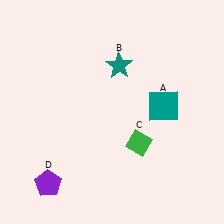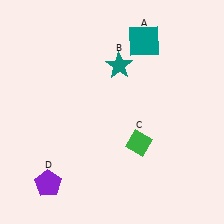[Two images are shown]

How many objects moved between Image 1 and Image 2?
1 object moved between the two images.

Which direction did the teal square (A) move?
The teal square (A) moved up.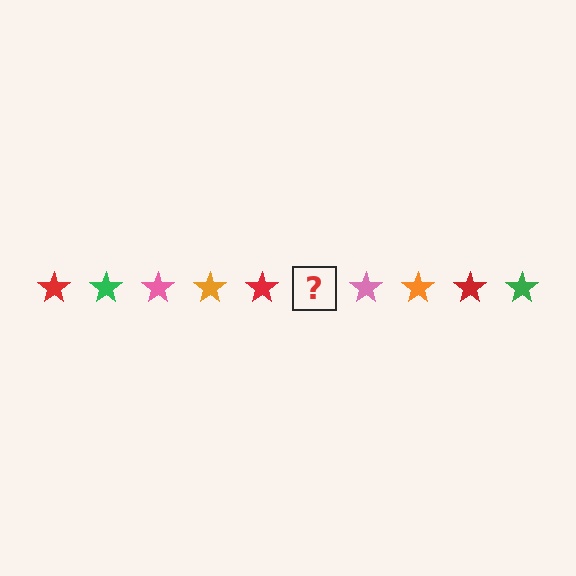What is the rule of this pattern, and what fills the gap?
The rule is that the pattern cycles through red, green, pink, orange stars. The gap should be filled with a green star.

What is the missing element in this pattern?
The missing element is a green star.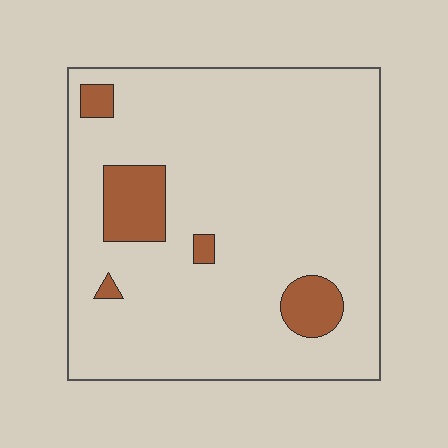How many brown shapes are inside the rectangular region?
5.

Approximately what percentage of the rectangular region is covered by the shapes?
Approximately 10%.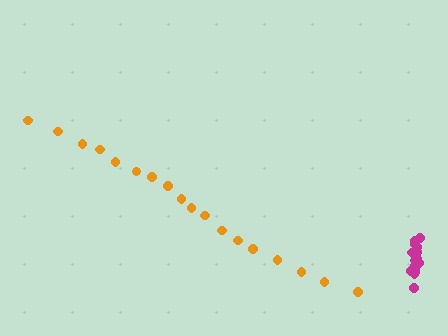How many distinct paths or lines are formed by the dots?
There are 2 distinct paths.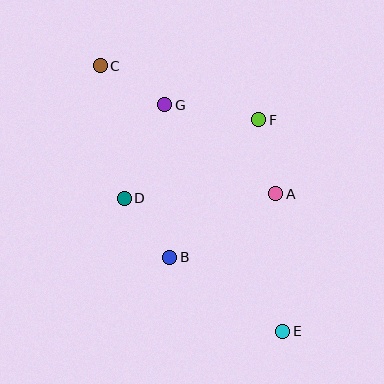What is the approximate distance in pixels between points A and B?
The distance between A and B is approximately 124 pixels.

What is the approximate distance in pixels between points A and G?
The distance between A and G is approximately 142 pixels.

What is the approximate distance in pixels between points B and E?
The distance between B and E is approximately 135 pixels.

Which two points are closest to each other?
Points B and D are closest to each other.